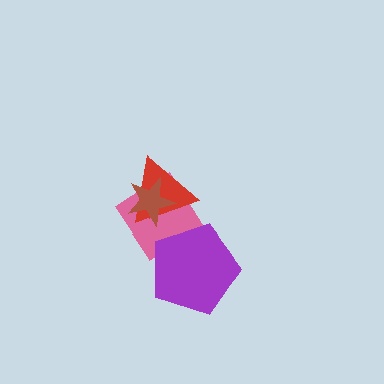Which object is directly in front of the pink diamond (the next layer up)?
The purple pentagon is directly in front of the pink diamond.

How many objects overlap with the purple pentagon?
1 object overlaps with the purple pentagon.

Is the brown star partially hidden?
No, no other shape covers it.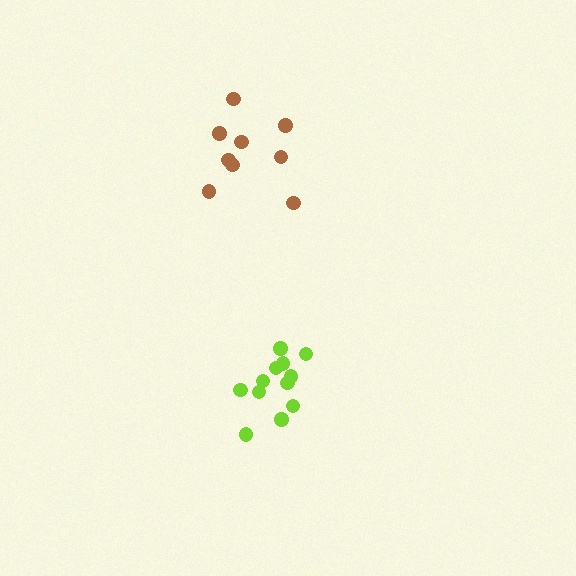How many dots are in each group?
Group 1: 12 dots, Group 2: 9 dots (21 total).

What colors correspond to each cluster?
The clusters are colored: lime, brown.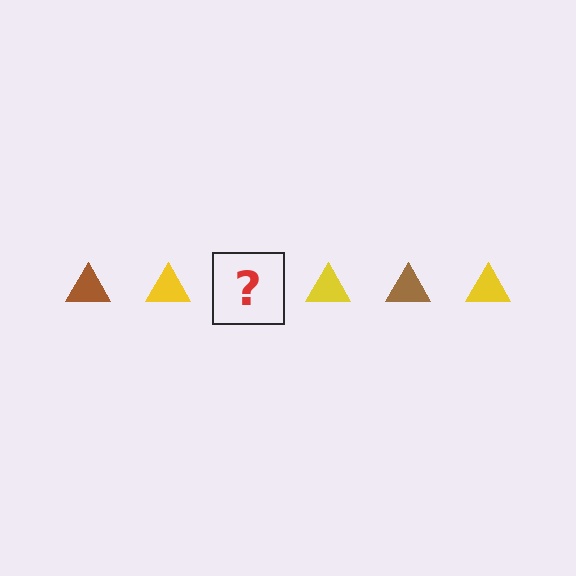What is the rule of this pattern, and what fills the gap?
The rule is that the pattern cycles through brown, yellow triangles. The gap should be filled with a brown triangle.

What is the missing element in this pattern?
The missing element is a brown triangle.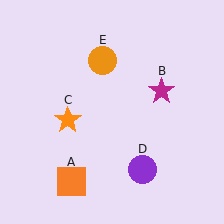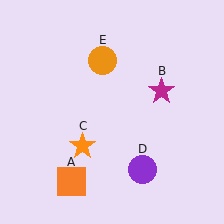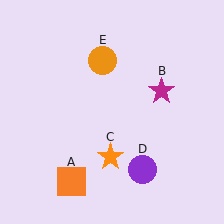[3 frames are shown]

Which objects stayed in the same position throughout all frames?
Orange square (object A) and magenta star (object B) and purple circle (object D) and orange circle (object E) remained stationary.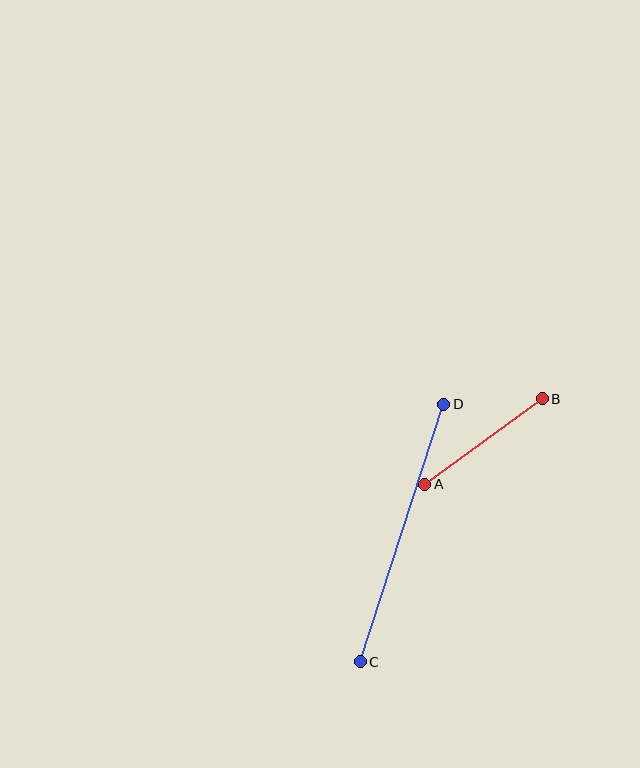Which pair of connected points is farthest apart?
Points C and D are farthest apart.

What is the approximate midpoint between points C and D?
The midpoint is at approximately (402, 533) pixels.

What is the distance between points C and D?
The distance is approximately 270 pixels.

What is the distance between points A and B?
The distance is approximately 145 pixels.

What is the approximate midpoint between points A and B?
The midpoint is at approximately (483, 442) pixels.